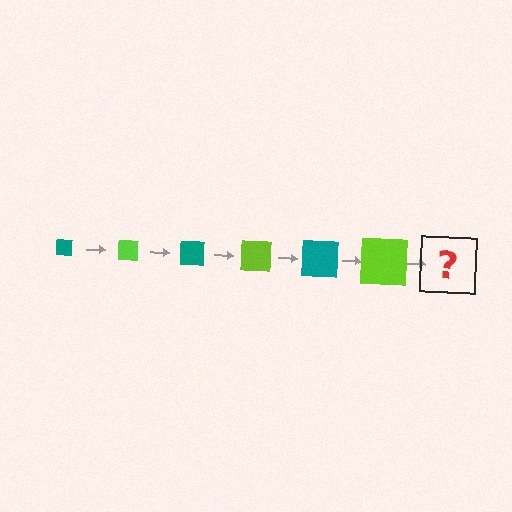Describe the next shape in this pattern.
It should be a teal square, larger than the previous one.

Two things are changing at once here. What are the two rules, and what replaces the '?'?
The two rules are that the square grows larger each step and the color cycles through teal and lime. The '?' should be a teal square, larger than the previous one.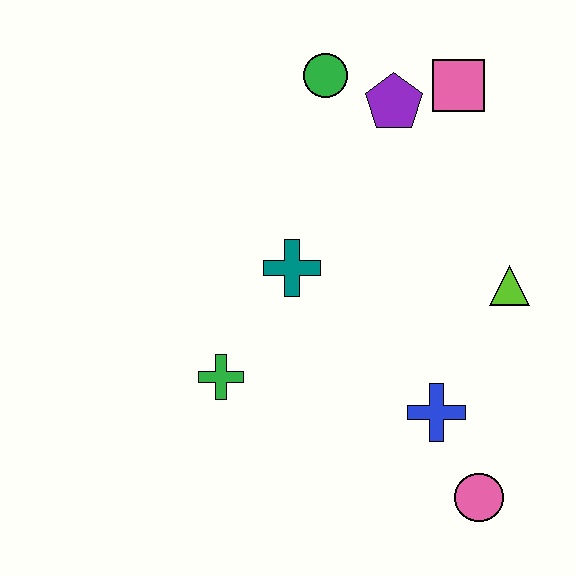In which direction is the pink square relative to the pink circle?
The pink square is above the pink circle.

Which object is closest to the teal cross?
The green cross is closest to the teal cross.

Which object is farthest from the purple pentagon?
The pink circle is farthest from the purple pentagon.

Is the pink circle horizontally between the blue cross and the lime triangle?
Yes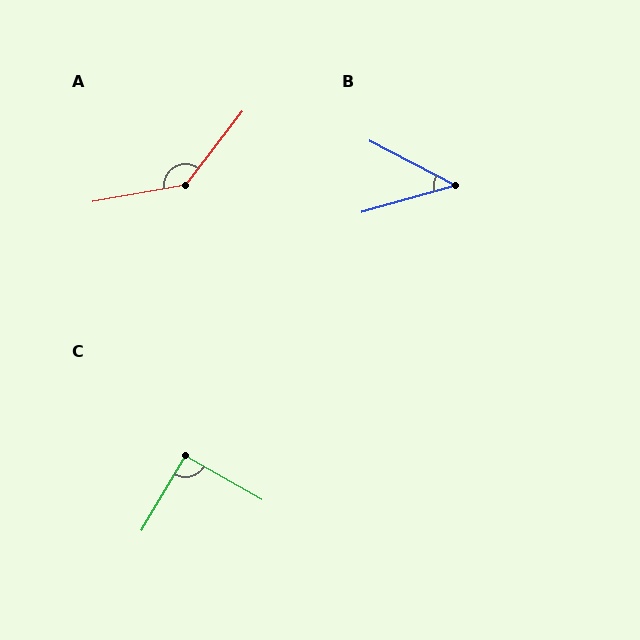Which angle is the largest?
A, at approximately 138 degrees.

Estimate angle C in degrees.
Approximately 91 degrees.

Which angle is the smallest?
B, at approximately 44 degrees.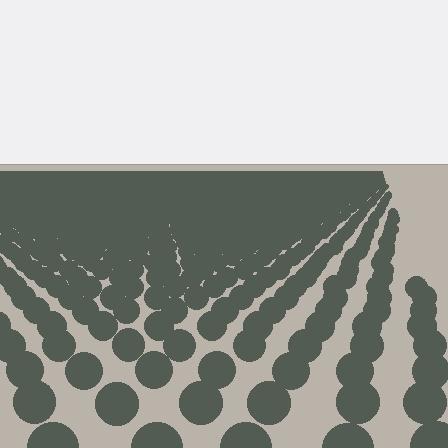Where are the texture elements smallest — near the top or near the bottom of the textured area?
Near the top.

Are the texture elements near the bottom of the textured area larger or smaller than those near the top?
Larger. Near the bottom, elements are closer to the viewer and appear at a bigger on-screen size.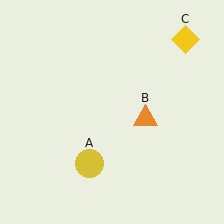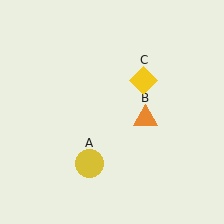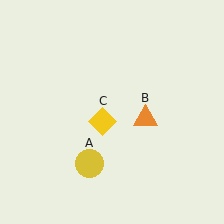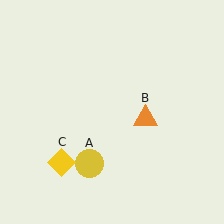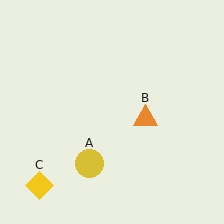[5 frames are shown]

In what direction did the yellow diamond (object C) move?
The yellow diamond (object C) moved down and to the left.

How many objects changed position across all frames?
1 object changed position: yellow diamond (object C).